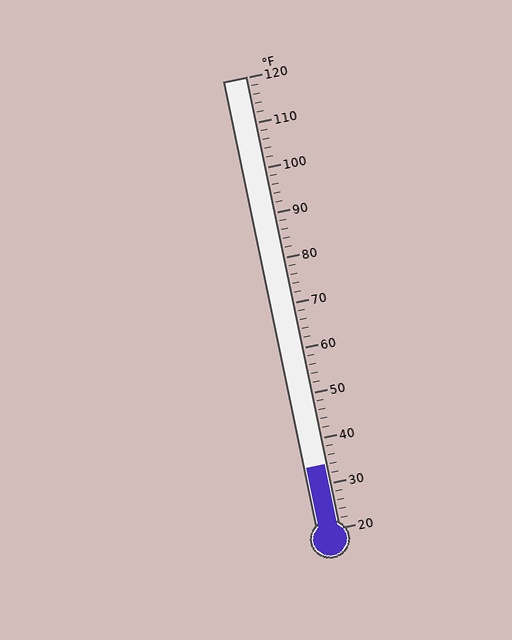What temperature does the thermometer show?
The thermometer shows approximately 34°F.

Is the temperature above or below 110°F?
The temperature is below 110°F.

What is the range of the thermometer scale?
The thermometer scale ranges from 20°F to 120°F.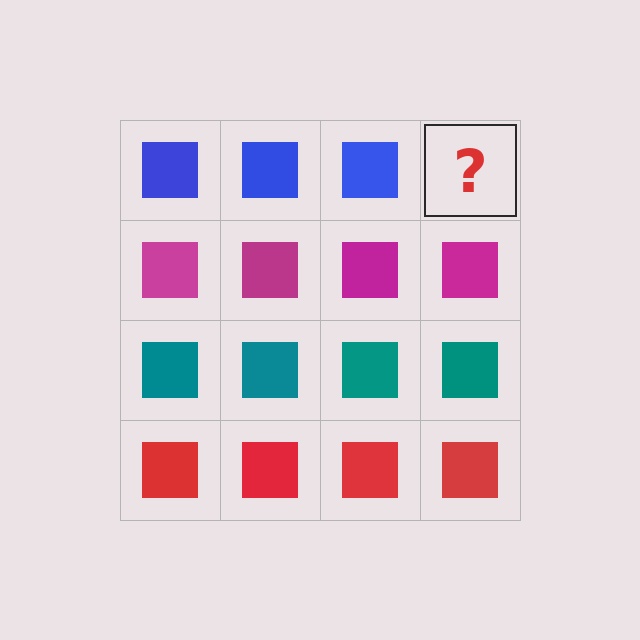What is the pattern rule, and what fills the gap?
The rule is that each row has a consistent color. The gap should be filled with a blue square.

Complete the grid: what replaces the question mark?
The question mark should be replaced with a blue square.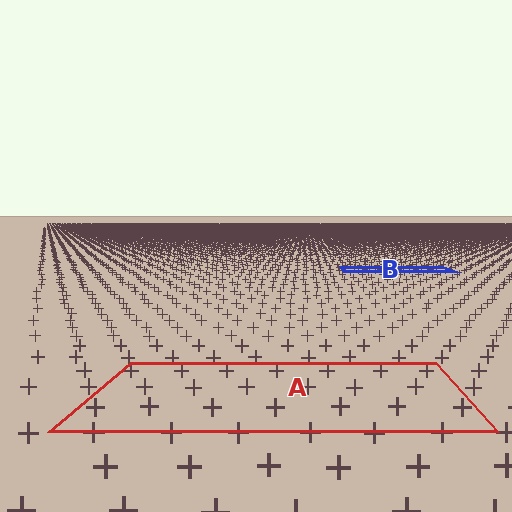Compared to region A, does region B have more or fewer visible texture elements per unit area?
Region B has more texture elements per unit area — they are packed more densely because it is farther away.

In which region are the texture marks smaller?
The texture marks are smaller in region B, because it is farther away.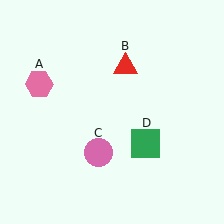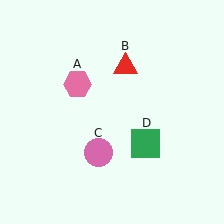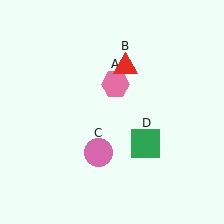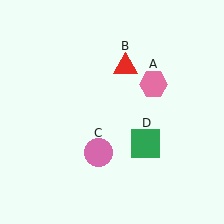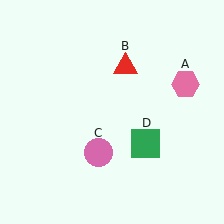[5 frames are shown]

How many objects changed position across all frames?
1 object changed position: pink hexagon (object A).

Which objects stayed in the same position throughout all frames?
Red triangle (object B) and pink circle (object C) and green square (object D) remained stationary.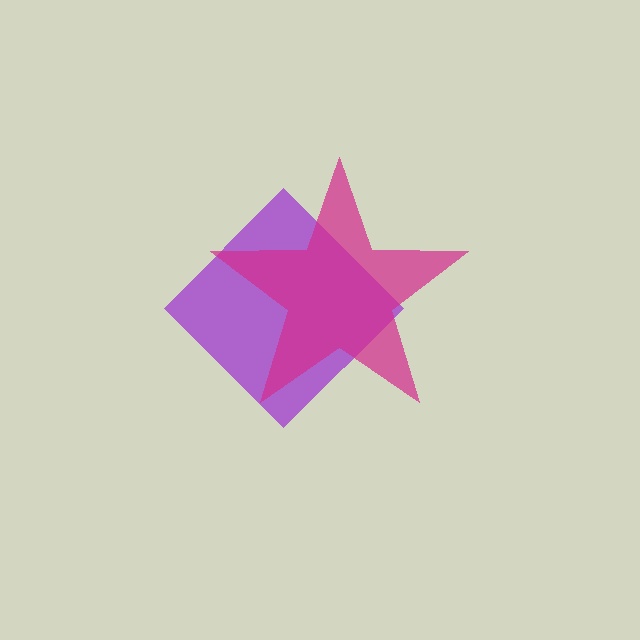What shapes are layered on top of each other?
The layered shapes are: a purple diamond, a magenta star.